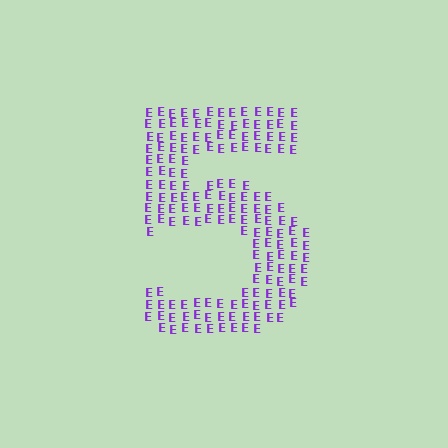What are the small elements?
The small elements are letter E's.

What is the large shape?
The large shape is the digit 5.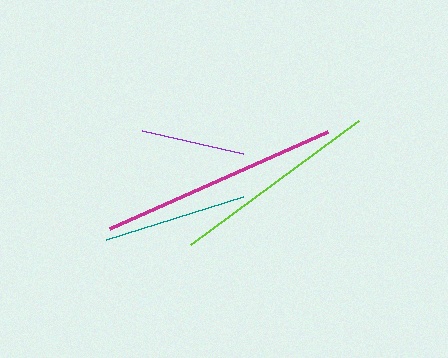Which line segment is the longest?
The magenta line is the longest at approximately 238 pixels.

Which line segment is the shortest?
The purple line is the shortest at approximately 104 pixels.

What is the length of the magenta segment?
The magenta segment is approximately 238 pixels long.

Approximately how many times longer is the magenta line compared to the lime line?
The magenta line is approximately 1.1 times the length of the lime line.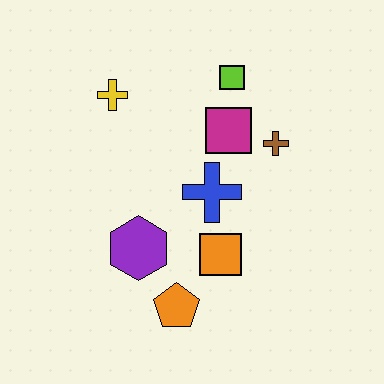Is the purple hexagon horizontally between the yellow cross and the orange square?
Yes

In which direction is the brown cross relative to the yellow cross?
The brown cross is to the right of the yellow cross.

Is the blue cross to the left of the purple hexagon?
No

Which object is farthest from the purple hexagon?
The lime square is farthest from the purple hexagon.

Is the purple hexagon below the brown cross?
Yes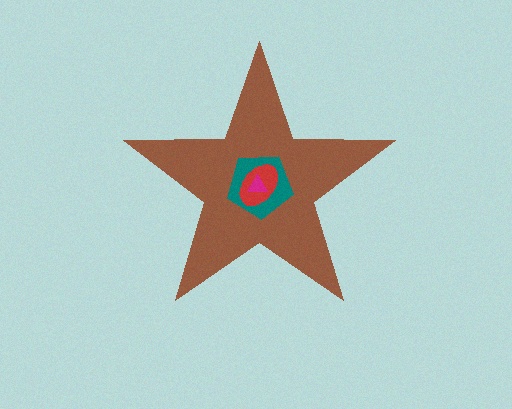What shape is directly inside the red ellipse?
The magenta triangle.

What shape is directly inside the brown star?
The teal pentagon.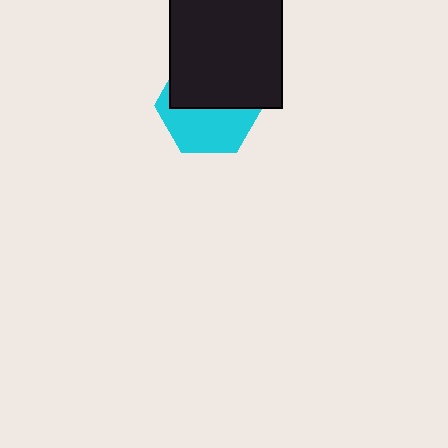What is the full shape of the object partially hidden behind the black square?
The partially hidden object is a cyan hexagon.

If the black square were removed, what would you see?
You would see the complete cyan hexagon.